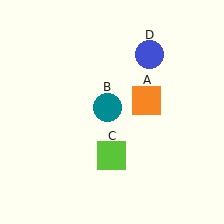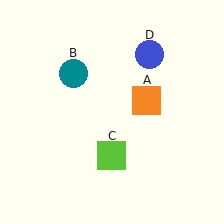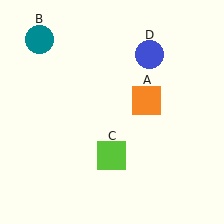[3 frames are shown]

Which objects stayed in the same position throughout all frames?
Orange square (object A) and lime square (object C) and blue circle (object D) remained stationary.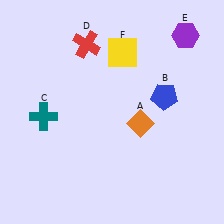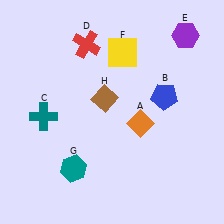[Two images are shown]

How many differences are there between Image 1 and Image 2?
There are 2 differences between the two images.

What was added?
A teal hexagon (G), a brown diamond (H) were added in Image 2.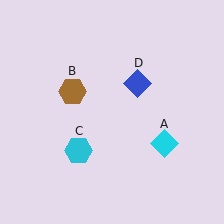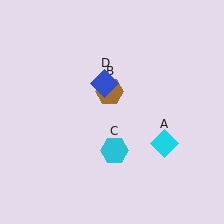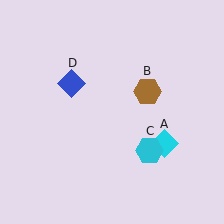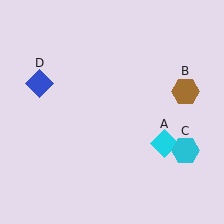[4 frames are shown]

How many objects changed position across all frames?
3 objects changed position: brown hexagon (object B), cyan hexagon (object C), blue diamond (object D).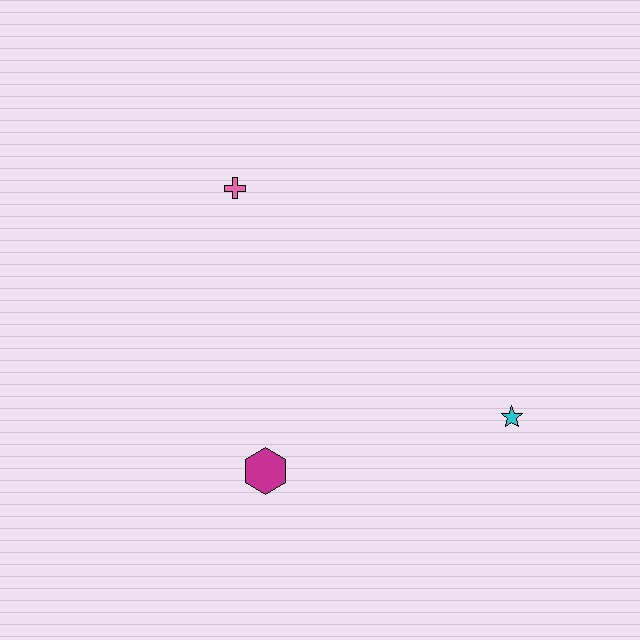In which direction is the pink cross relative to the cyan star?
The pink cross is to the left of the cyan star.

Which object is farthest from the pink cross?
The cyan star is farthest from the pink cross.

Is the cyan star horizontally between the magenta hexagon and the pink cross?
No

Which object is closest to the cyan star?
The magenta hexagon is closest to the cyan star.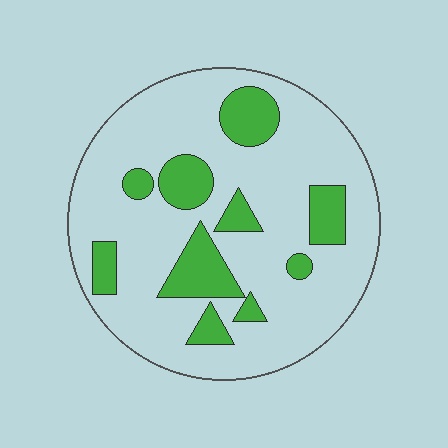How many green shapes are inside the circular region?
10.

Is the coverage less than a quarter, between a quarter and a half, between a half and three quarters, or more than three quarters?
Less than a quarter.